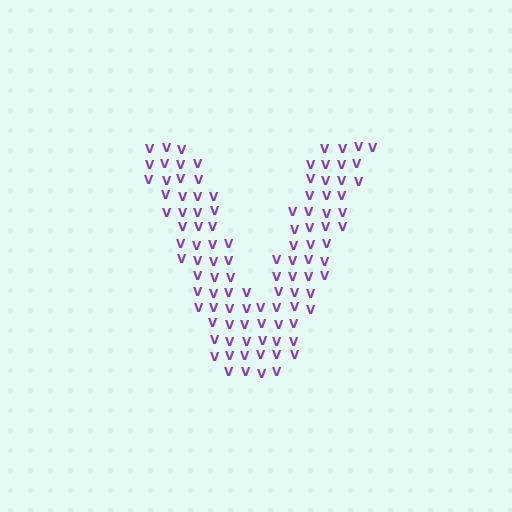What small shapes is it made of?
It is made of small letter V's.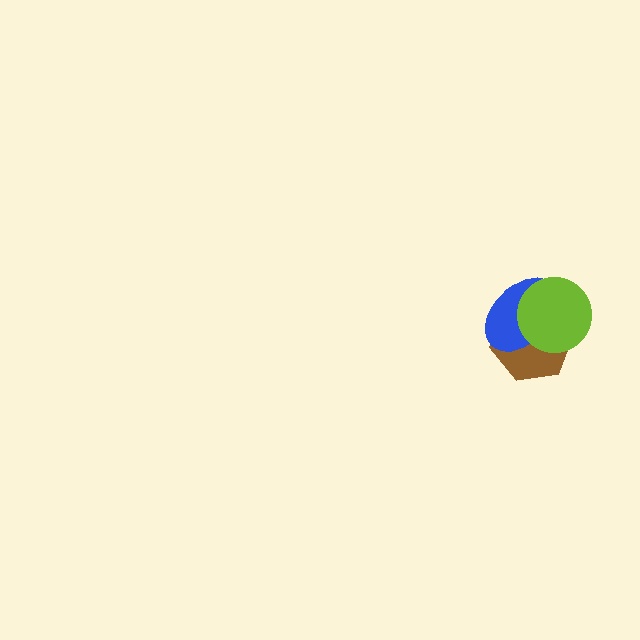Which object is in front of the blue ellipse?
The lime circle is in front of the blue ellipse.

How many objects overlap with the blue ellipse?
2 objects overlap with the blue ellipse.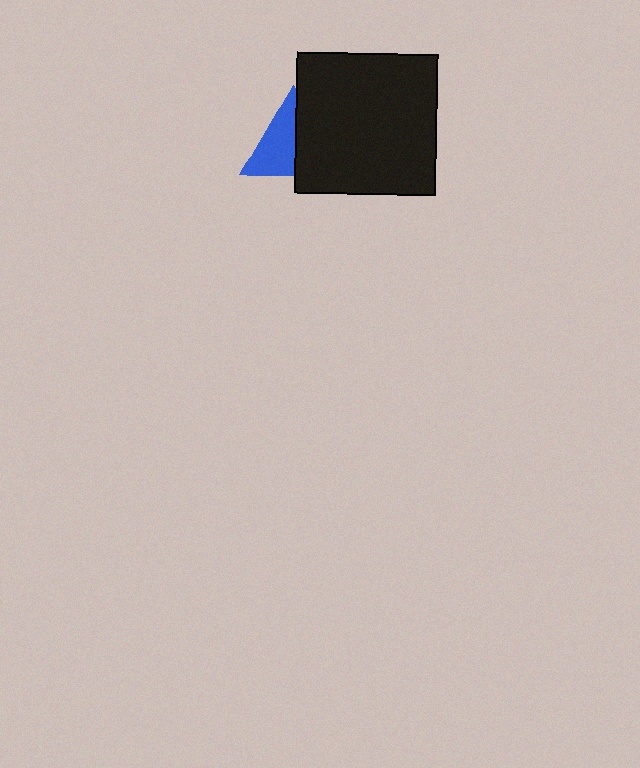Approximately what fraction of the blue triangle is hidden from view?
Roughly 46% of the blue triangle is hidden behind the black square.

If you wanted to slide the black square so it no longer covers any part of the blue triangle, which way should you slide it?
Slide it right — that is the most direct way to separate the two shapes.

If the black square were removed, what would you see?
You would see the complete blue triangle.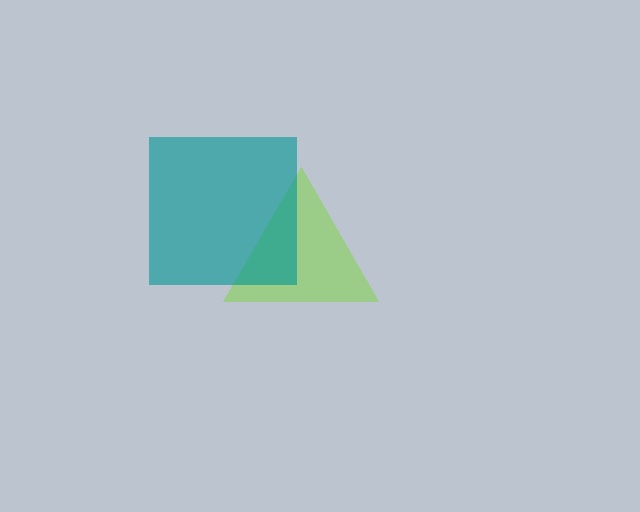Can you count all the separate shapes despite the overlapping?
Yes, there are 2 separate shapes.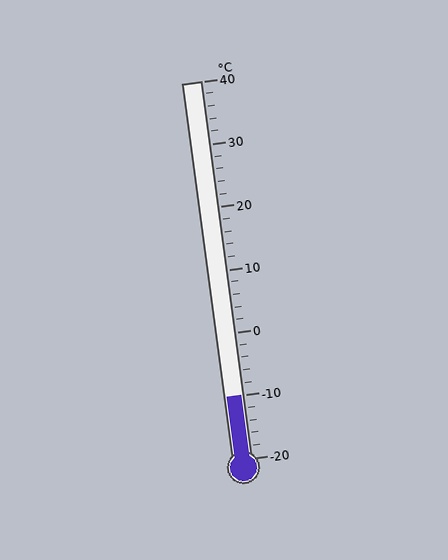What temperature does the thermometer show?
The thermometer shows approximately -10°C.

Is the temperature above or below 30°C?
The temperature is below 30°C.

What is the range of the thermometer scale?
The thermometer scale ranges from -20°C to 40°C.